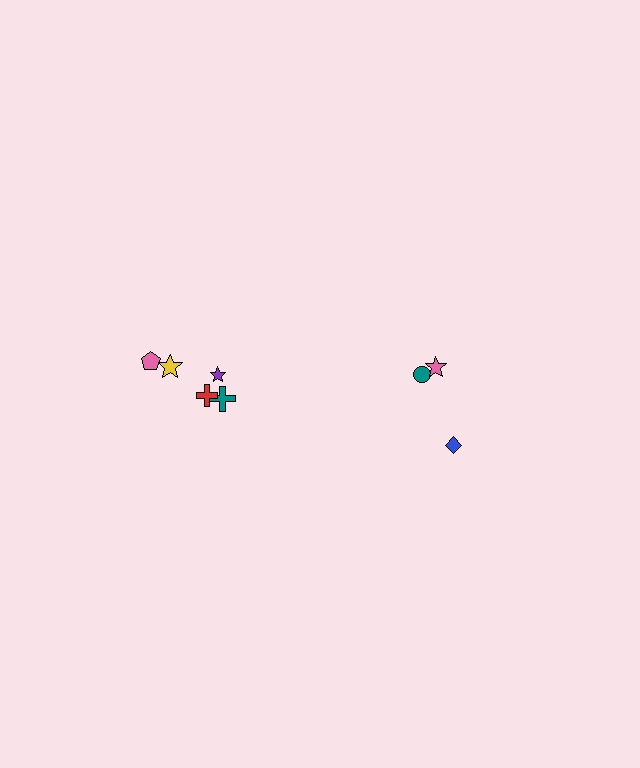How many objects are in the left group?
There are 5 objects.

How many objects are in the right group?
There are 3 objects.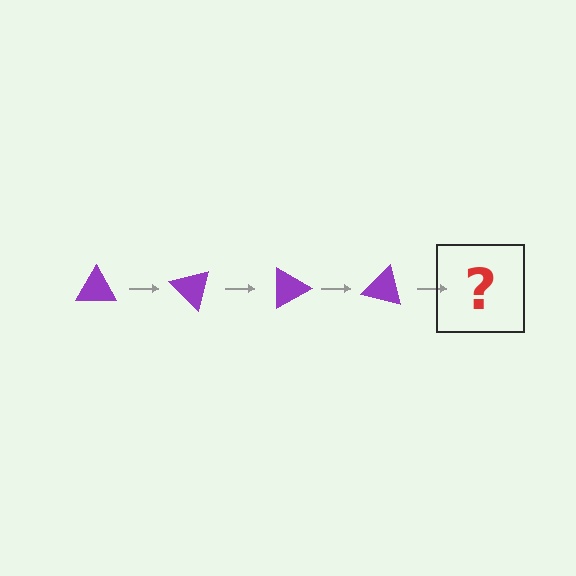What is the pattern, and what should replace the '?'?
The pattern is that the triangle rotates 45 degrees each step. The '?' should be a purple triangle rotated 180 degrees.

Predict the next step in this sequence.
The next step is a purple triangle rotated 180 degrees.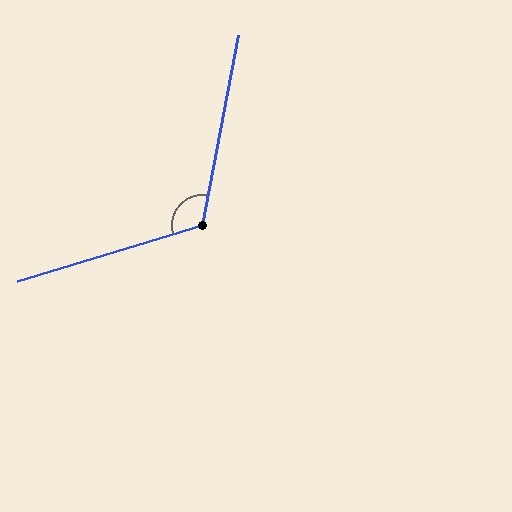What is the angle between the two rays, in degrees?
Approximately 118 degrees.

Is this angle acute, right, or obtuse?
It is obtuse.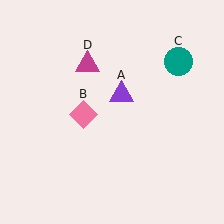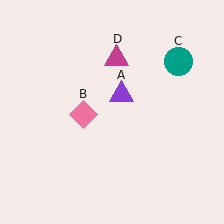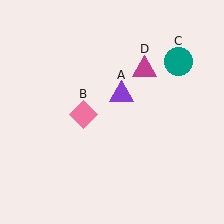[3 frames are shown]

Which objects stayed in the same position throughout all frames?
Purple triangle (object A) and pink diamond (object B) and teal circle (object C) remained stationary.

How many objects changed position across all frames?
1 object changed position: magenta triangle (object D).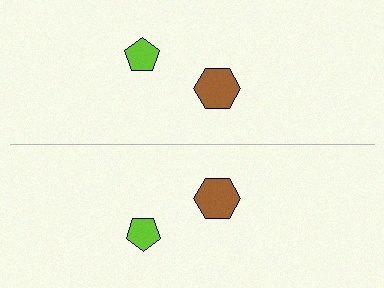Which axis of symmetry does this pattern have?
The pattern has a horizontal axis of symmetry running through the center of the image.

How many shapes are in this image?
There are 4 shapes in this image.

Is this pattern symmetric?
Yes, this pattern has bilateral (reflection) symmetry.